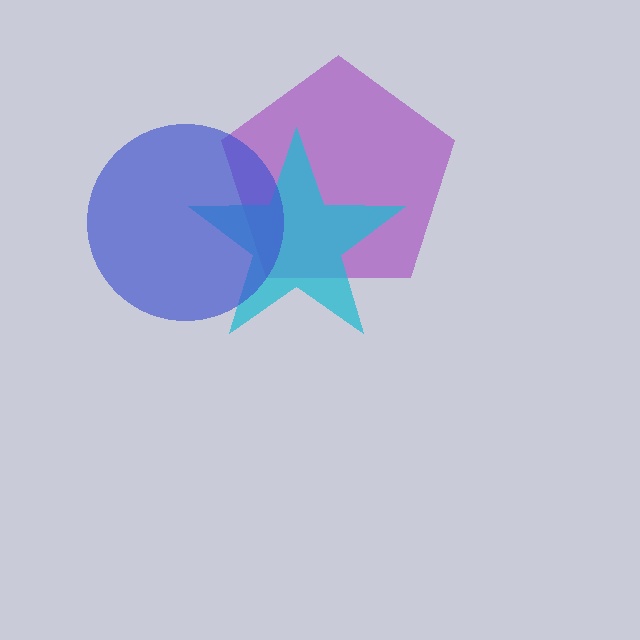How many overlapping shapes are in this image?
There are 3 overlapping shapes in the image.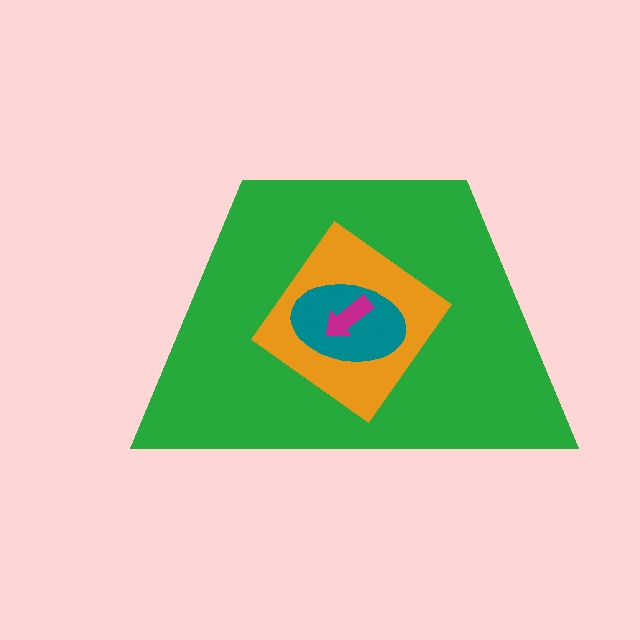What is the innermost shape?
The magenta arrow.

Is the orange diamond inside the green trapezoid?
Yes.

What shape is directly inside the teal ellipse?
The magenta arrow.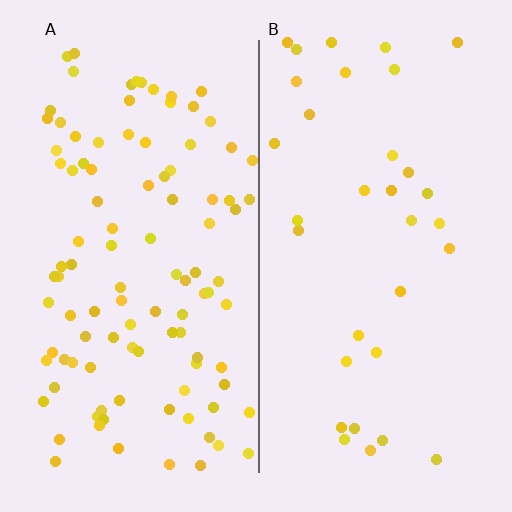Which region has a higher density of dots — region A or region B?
A (the left).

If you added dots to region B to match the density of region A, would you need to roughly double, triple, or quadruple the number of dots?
Approximately triple.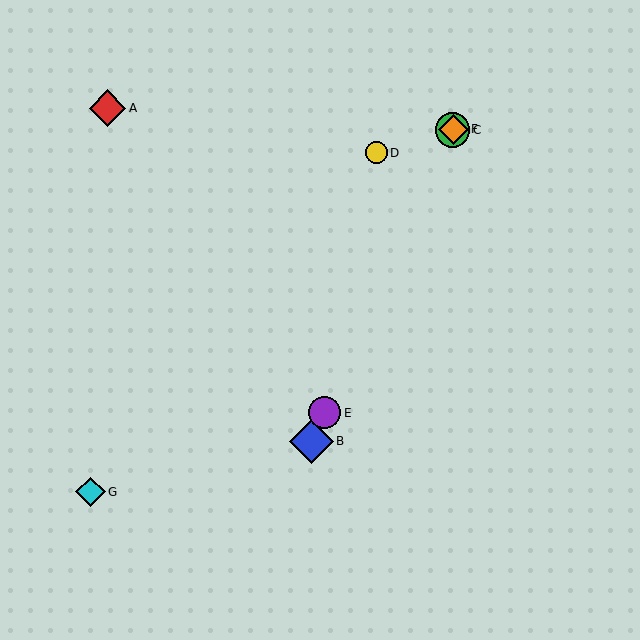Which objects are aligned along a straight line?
Objects B, C, E, F are aligned along a straight line.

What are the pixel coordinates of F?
Object F is at (453, 129).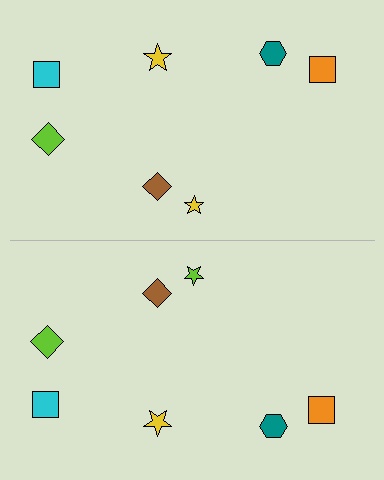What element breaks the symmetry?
The lime star on the bottom side breaks the symmetry — its mirror counterpart is yellow.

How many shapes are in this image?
There are 14 shapes in this image.